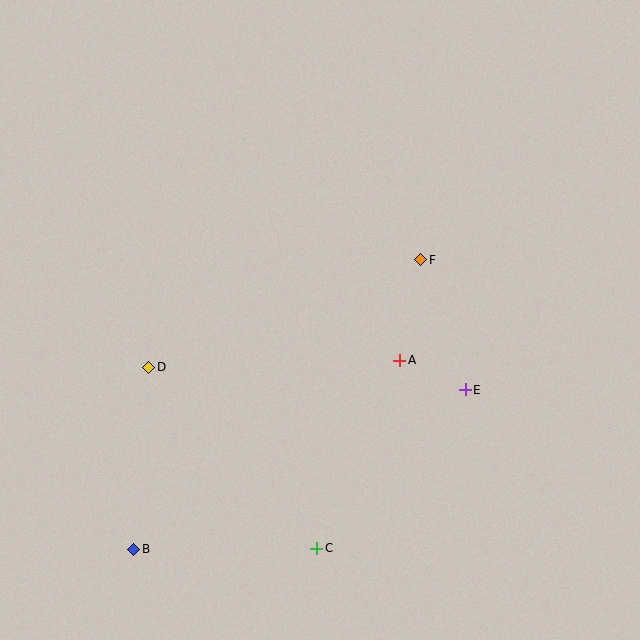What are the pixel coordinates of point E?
Point E is at (465, 390).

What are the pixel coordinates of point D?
Point D is at (149, 367).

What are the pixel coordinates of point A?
Point A is at (400, 360).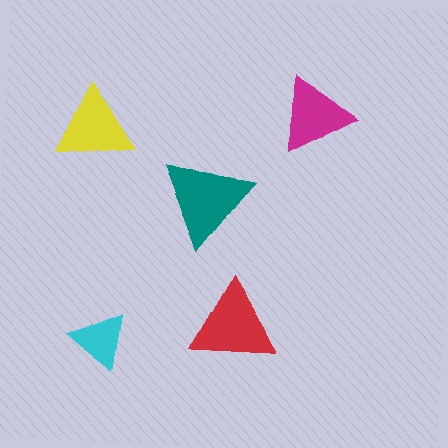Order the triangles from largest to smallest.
the teal one, the red one, the yellow one, the magenta one, the cyan one.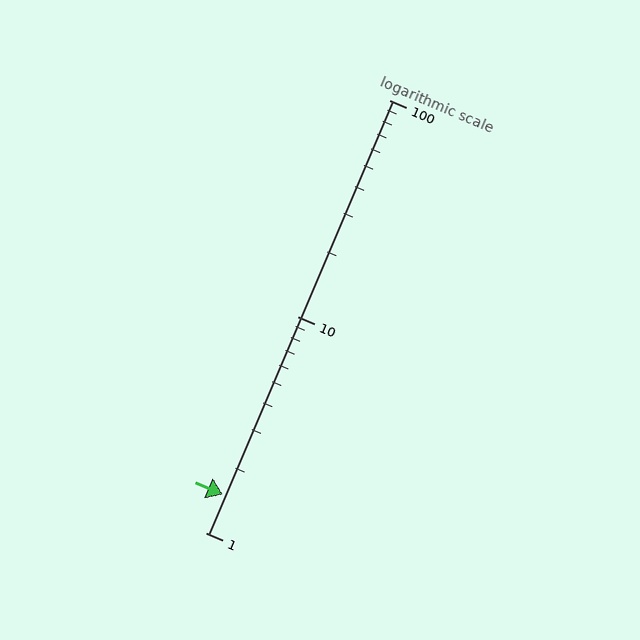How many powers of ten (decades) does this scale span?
The scale spans 2 decades, from 1 to 100.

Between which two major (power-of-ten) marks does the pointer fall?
The pointer is between 1 and 10.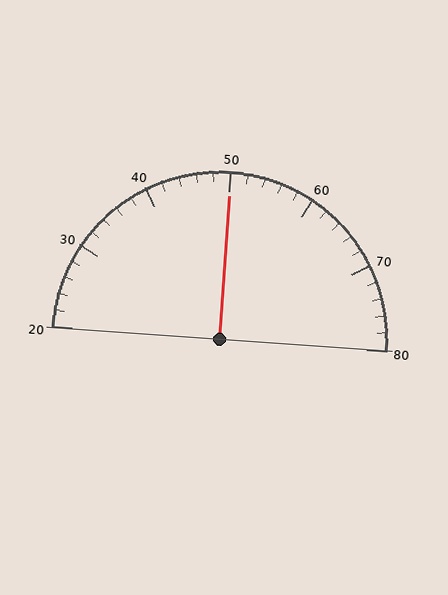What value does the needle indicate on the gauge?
The needle indicates approximately 50.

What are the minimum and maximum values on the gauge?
The gauge ranges from 20 to 80.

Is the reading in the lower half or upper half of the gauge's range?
The reading is in the upper half of the range (20 to 80).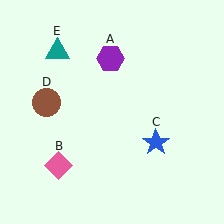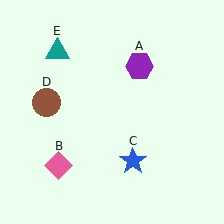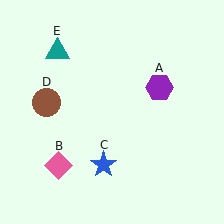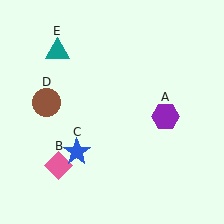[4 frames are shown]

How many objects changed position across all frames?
2 objects changed position: purple hexagon (object A), blue star (object C).